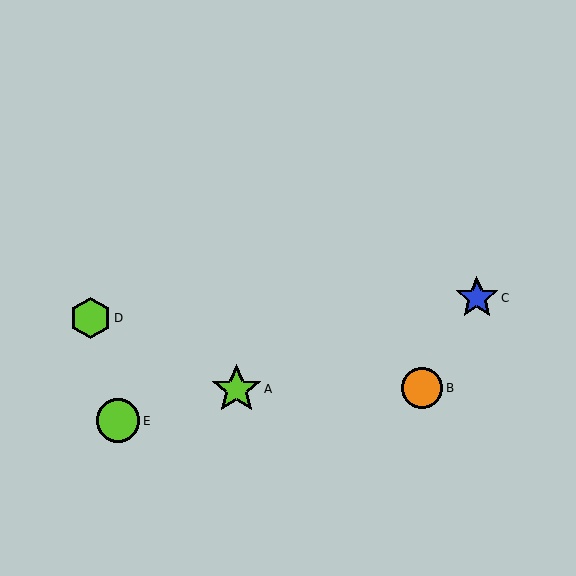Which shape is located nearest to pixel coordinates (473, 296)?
The blue star (labeled C) at (477, 298) is nearest to that location.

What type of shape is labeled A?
Shape A is a lime star.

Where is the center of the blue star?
The center of the blue star is at (477, 298).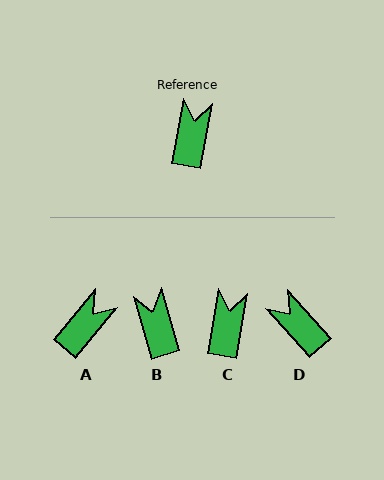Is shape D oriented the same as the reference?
No, it is off by about 52 degrees.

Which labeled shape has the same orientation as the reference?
C.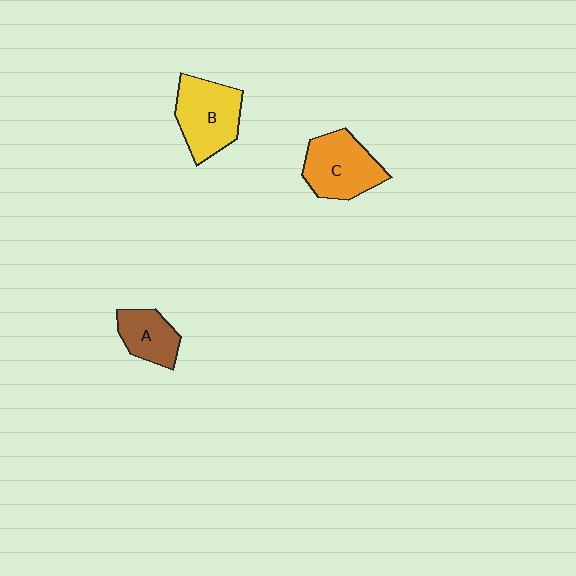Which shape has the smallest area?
Shape A (brown).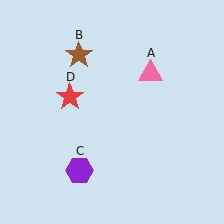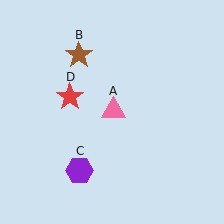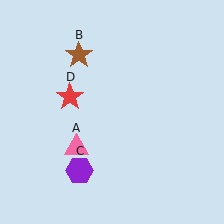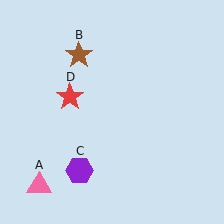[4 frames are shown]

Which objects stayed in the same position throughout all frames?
Brown star (object B) and purple hexagon (object C) and red star (object D) remained stationary.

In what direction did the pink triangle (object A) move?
The pink triangle (object A) moved down and to the left.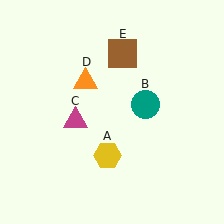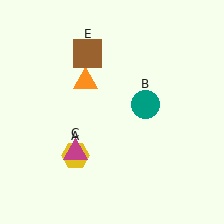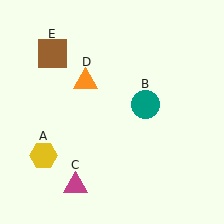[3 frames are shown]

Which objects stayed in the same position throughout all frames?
Teal circle (object B) and orange triangle (object D) remained stationary.